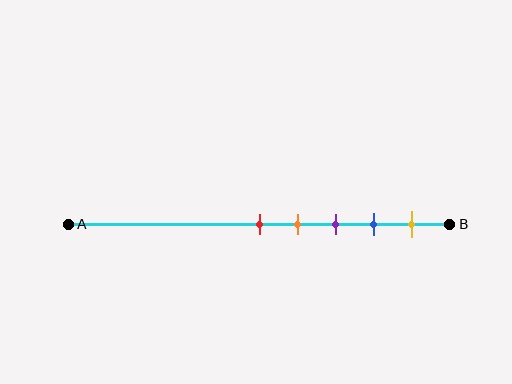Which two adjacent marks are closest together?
The red and orange marks are the closest adjacent pair.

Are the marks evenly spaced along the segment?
Yes, the marks are approximately evenly spaced.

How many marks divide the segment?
There are 5 marks dividing the segment.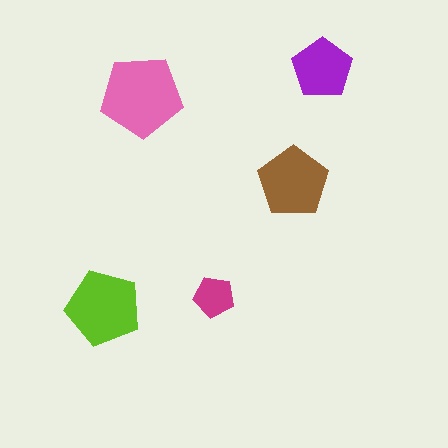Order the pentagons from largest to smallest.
the pink one, the lime one, the brown one, the purple one, the magenta one.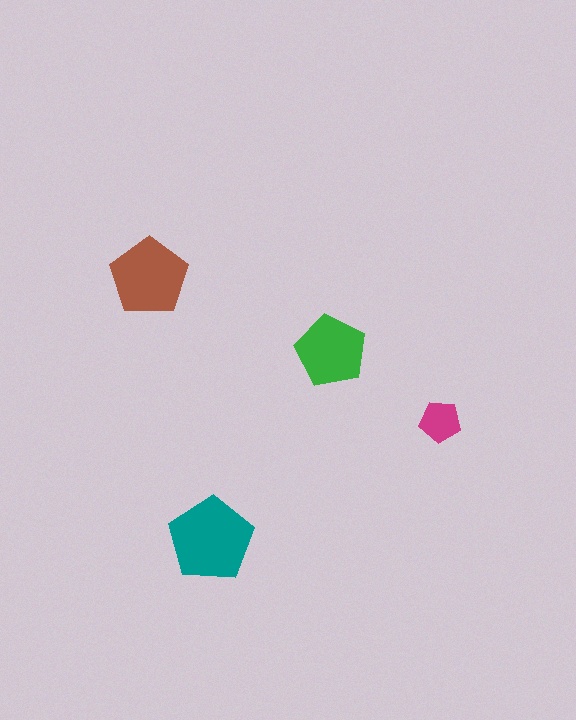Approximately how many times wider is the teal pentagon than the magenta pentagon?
About 2 times wider.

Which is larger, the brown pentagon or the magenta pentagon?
The brown one.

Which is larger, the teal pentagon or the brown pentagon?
The teal one.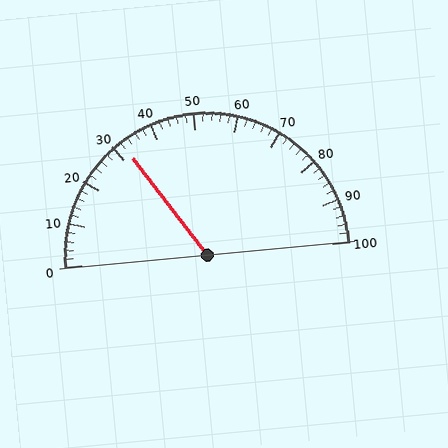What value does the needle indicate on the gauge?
The needle indicates approximately 32.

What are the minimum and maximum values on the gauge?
The gauge ranges from 0 to 100.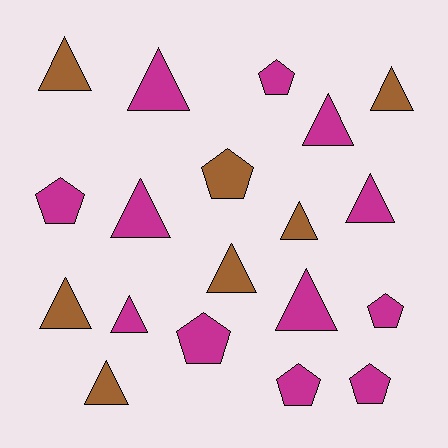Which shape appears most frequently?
Triangle, with 12 objects.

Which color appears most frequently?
Magenta, with 12 objects.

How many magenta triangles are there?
There are 6 magenta triangles.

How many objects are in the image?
There are 19 objects.